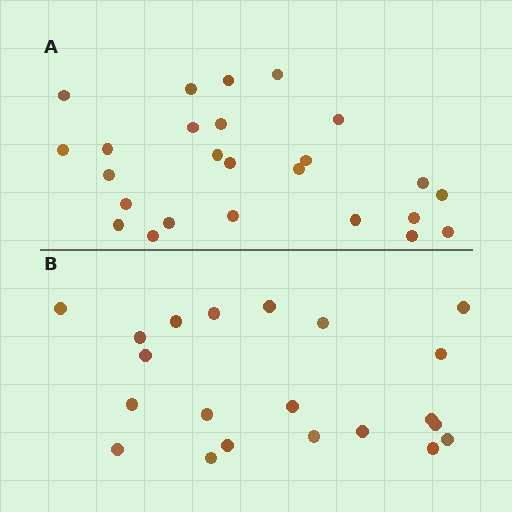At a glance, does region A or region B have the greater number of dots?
Region A (the top region) has more dots.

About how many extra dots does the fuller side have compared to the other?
Region A has about 4 more dots than region B.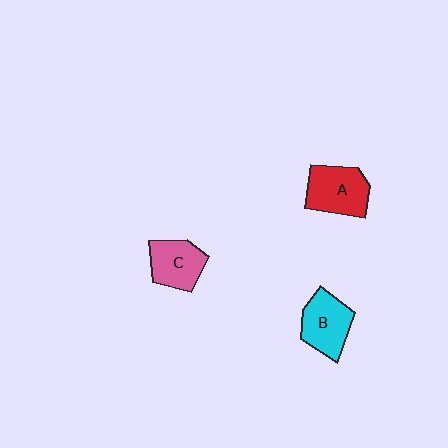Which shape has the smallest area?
Shape C (pink).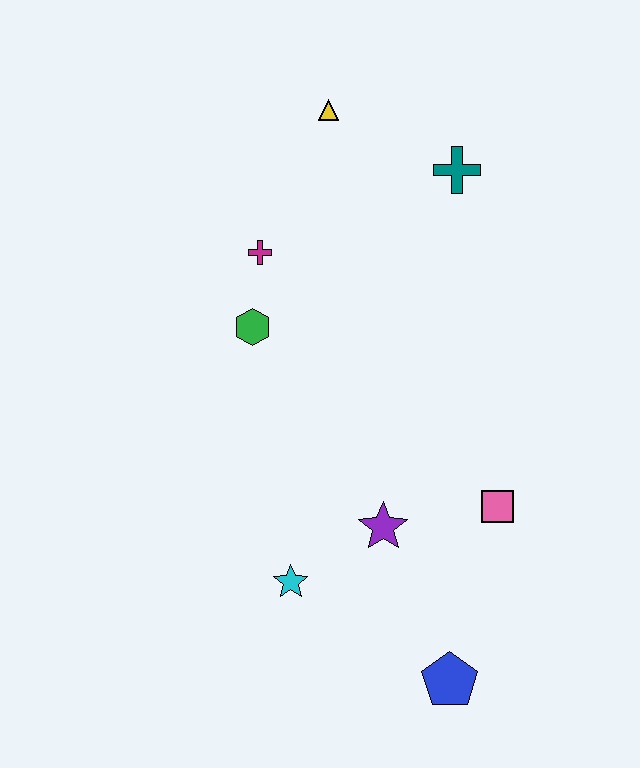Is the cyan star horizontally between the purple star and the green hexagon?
Yes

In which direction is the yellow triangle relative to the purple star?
The yellow triangle is above the purple star.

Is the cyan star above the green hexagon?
No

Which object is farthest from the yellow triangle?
The blue pentagon is farthest from the yellow triangle.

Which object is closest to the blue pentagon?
The purple star is closest to the blue pentagon.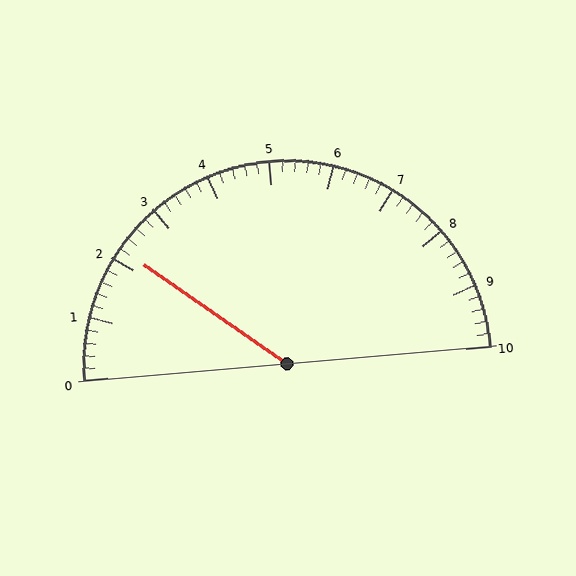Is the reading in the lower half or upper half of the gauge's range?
The reading is in the lower half of the range (0 to 10).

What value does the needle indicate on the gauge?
The needle indicates approximately 2.2.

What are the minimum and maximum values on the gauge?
The gauge ranges from 0 to 10.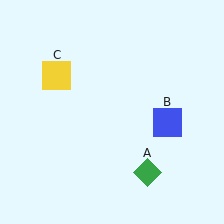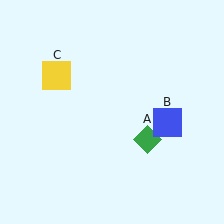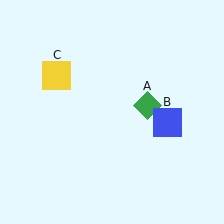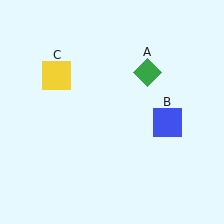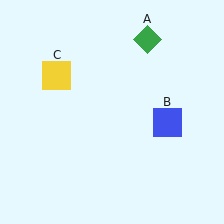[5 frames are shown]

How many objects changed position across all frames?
1 object changed position: green diamond (object A).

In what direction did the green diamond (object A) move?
The green diamond (object A) moved up.